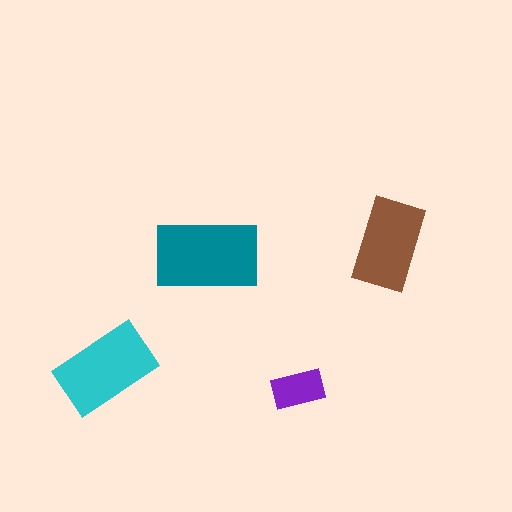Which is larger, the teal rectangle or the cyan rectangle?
The teal one.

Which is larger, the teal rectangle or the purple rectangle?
The teal one.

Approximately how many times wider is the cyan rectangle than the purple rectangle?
About 2 times wider.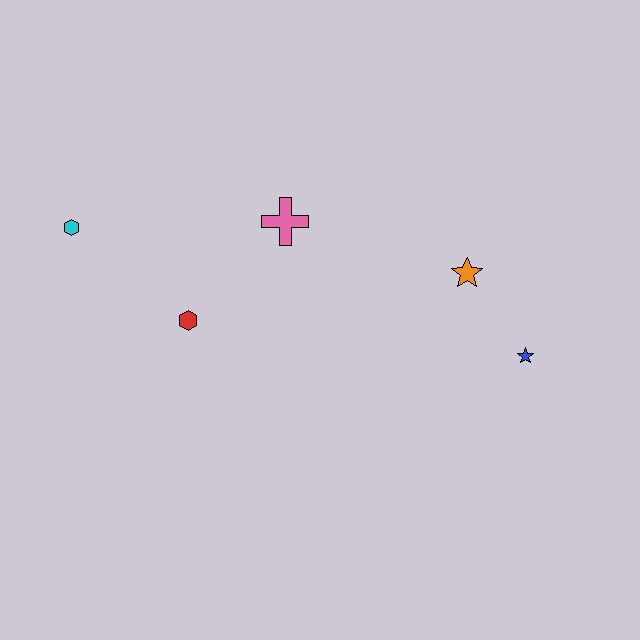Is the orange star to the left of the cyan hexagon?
No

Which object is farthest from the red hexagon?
The blue star is farthest from the red hexagon.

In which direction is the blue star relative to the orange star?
The blue star is below the orange star.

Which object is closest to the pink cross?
The red hexagon is closest to the pink cross.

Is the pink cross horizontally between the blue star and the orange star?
No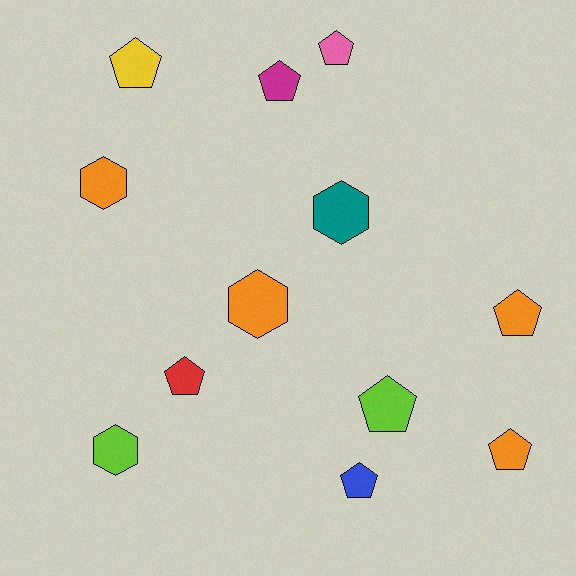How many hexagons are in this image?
There are 4 hexagons.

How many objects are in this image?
There are 12 objects.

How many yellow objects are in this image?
There is 1 yellow object.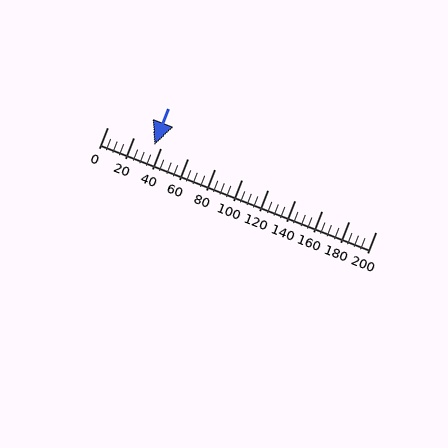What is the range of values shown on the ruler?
The ruler shows values from 0 to 200.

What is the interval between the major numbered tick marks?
The major tick marks are spaced 20 units apart.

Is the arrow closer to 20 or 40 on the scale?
The arrow is closer to 40.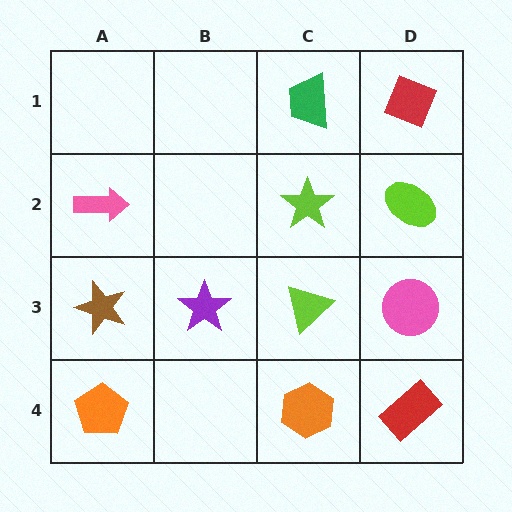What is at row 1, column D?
A red diamond.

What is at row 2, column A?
A pink arrow.